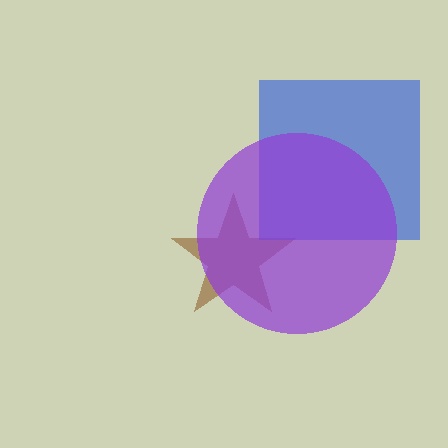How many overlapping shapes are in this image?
There are 3 overlapping shapes in the image.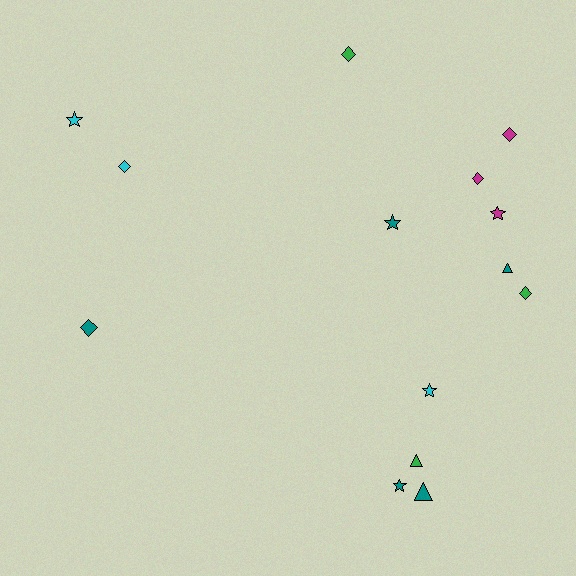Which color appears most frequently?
Teal, with 5 objects.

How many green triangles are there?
There is 1 green triangle.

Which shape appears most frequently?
Diamond, with 6 objects.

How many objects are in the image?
There are 14 objects.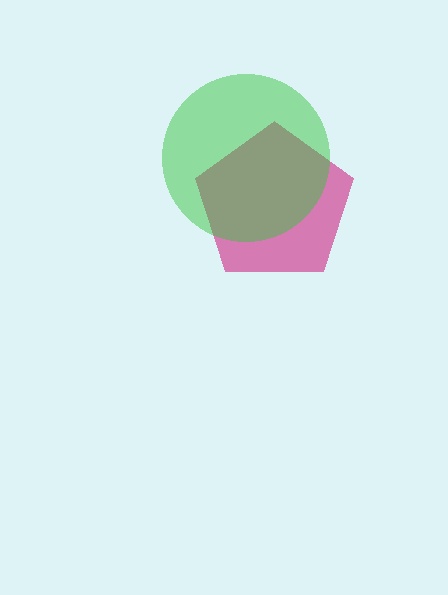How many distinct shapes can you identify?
There are 2 distinct shapes: a magenta pentagon, a green circle.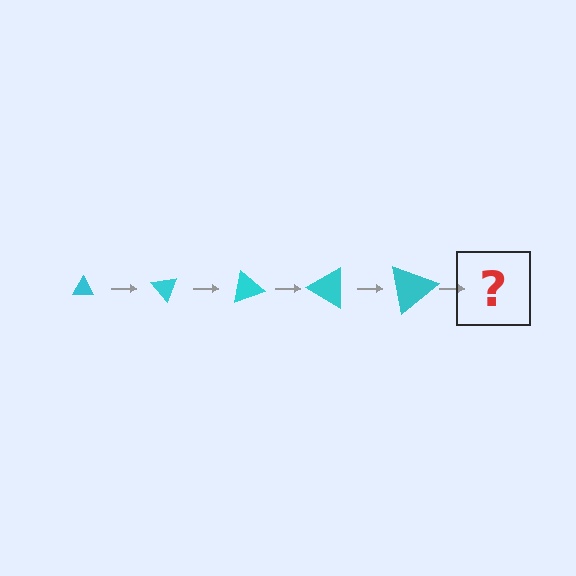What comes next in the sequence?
The next element should be a triangle, larger than the previous one and rotated 250 degrees from the start.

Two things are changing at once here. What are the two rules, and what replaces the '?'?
The two rules are that the triangle grows larger each step and it rotates 50 degrees each step. The '?' should be a triangle, larger than the previous one and rotated 250 degrees from the start.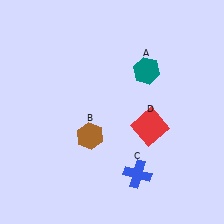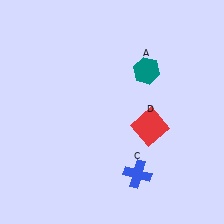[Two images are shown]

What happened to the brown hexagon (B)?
The brown hexagon (B) was removed in Image 2. It was in the bottom-left area of Image 1.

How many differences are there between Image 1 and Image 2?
There is 1 difference between the two images.